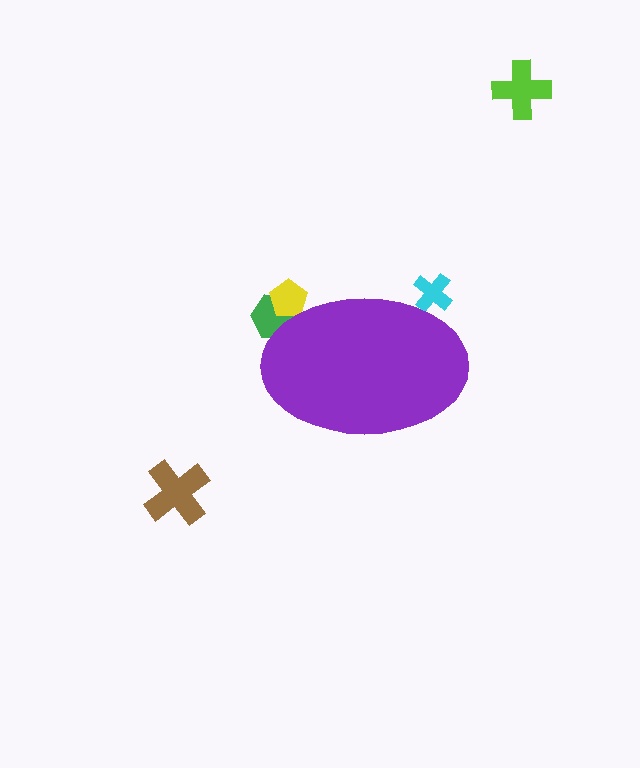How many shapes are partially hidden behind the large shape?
3 shapes are partially hidden.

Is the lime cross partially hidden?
No, the lime cross is fully visible.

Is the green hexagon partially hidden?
Yes, the green hexagon is partially hidden behind the purple ellipse.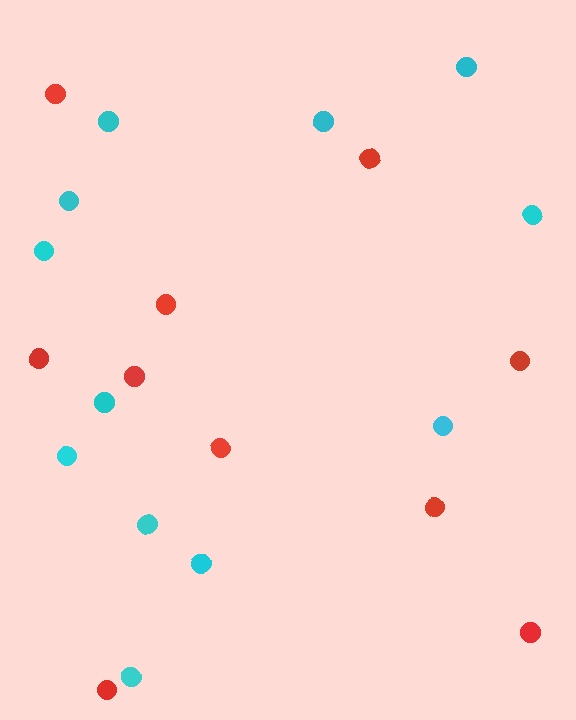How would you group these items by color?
There are 2 groups: one group of red circles (10) and one group of cyan circles (12).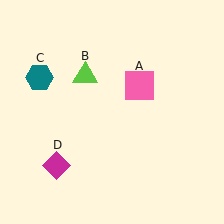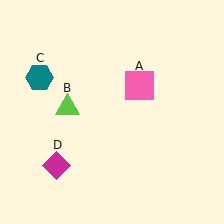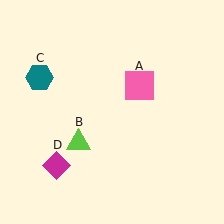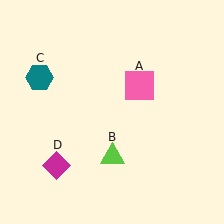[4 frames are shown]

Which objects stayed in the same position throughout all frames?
Pink square (object A) and teal hexagon (object C) and magenta diamond (object D) remained stationary.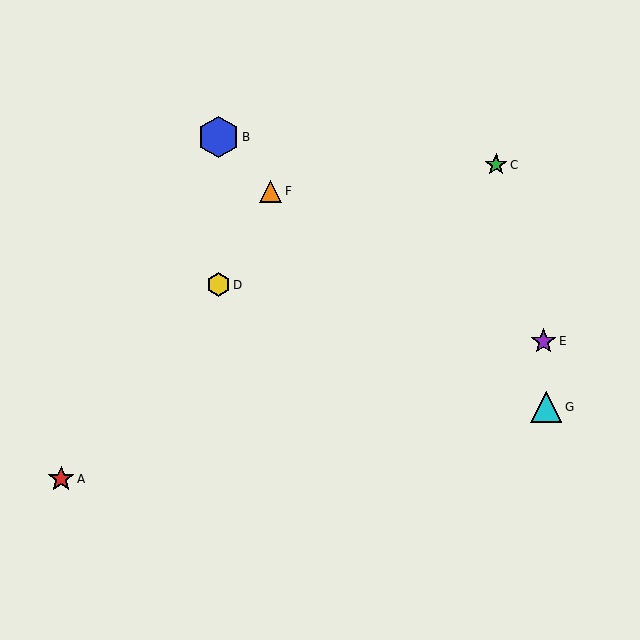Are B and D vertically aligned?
Yes, both are at x≈219.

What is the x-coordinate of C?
Object C is at x≈496.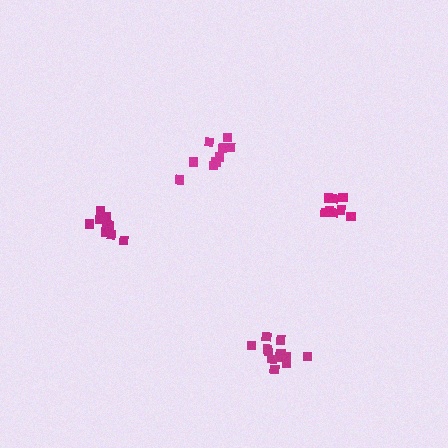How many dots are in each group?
Group 1: 9 dots, Group 2: 12 dots, Group 3: 9 dots, Group 4: 10 dots (40 total).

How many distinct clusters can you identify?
There are 4 distinct clusters.